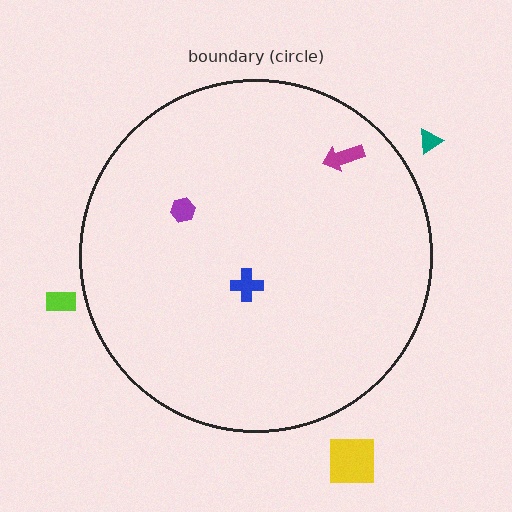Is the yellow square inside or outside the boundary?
Outside.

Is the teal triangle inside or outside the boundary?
Outside.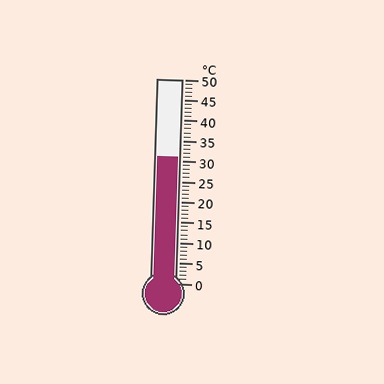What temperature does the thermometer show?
The thermometer shows approximately 31°C.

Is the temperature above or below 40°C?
The temperature is below 40°C.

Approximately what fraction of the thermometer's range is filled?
The thermometer is filled to approximately 60% of its range.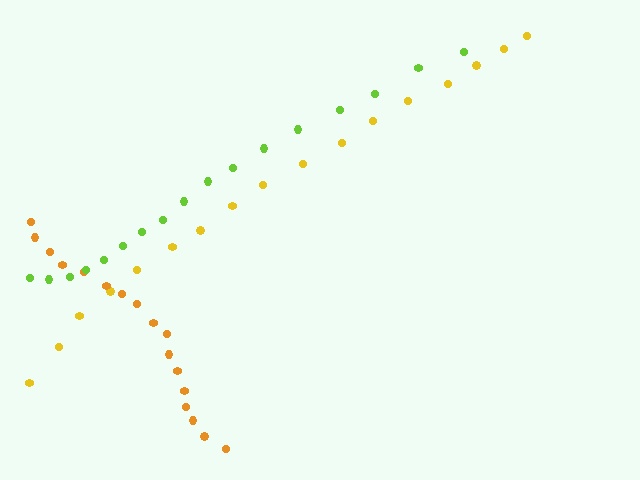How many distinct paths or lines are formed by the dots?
There are 3 distinct paths.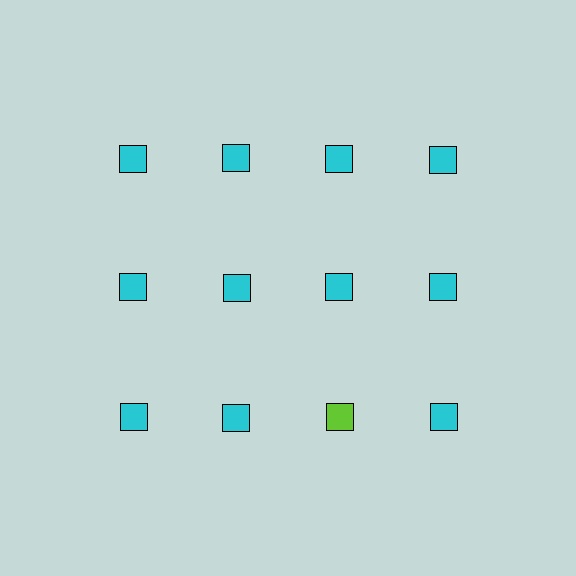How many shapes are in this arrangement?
There are 12 shapes arranged in a grid pattern.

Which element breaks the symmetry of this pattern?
The lime square in the third row, center column breaks the symmetry. All other shapes are cyan squares.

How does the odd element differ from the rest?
It has a different color: lime instead of cyan.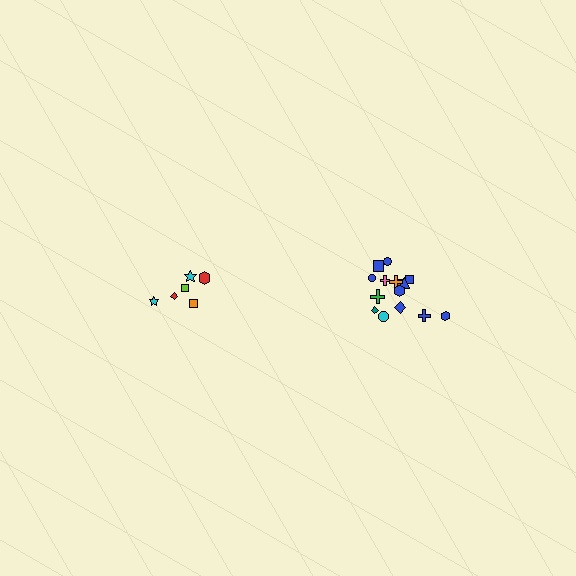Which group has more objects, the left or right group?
The right group.